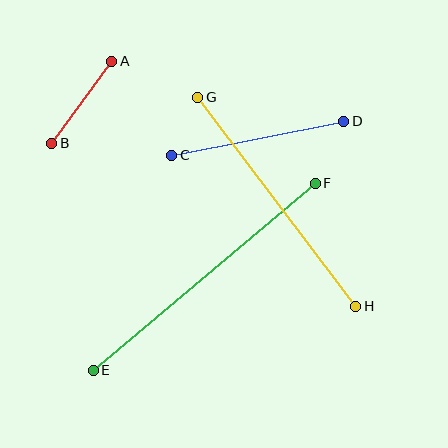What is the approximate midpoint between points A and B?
The midpoint is at approximately (82, 102) pixels.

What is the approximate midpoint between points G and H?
The midpoint is at approximately (277, 202) pixels.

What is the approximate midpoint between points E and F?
The midpoint is at approximately (204, 277) pixels.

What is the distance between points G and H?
The distance is approximately 262 pixels.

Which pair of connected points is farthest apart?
Points E and F are farthest apart.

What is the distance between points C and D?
The distance is approximately 175 pixels.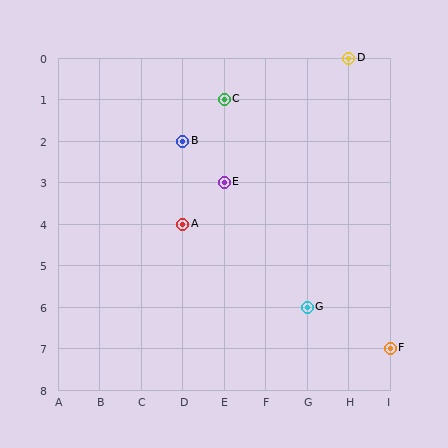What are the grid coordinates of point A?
Point A is at grid coordinates (D, 4).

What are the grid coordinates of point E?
Point E is at grid coordinates (E, 3).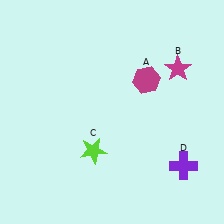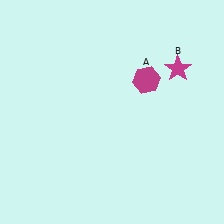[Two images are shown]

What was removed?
The purple cross (D), the lime star (C) were removed in Image 2.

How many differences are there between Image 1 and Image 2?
There are 2 differences between the two images.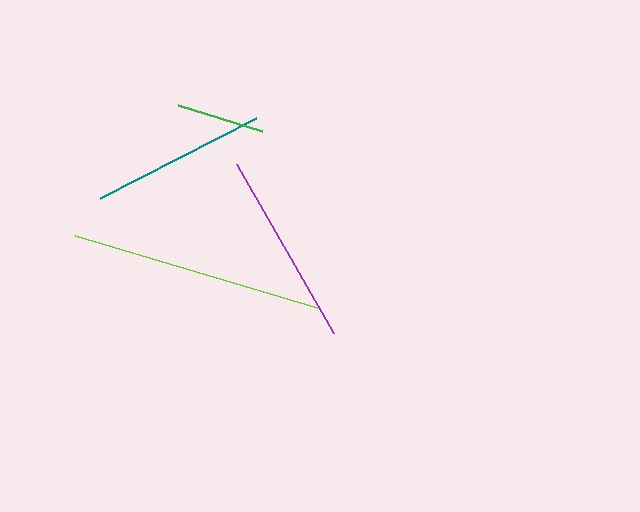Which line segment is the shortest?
The green line is the shortest at approximately 89 pixels.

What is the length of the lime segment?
The lime segment is approximately 253 pixels long.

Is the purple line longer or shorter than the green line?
The purple line is longer than the green line.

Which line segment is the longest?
The lime line is the longest at approximately 253 pixels.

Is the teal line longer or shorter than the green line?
The teal line is longer than the green line.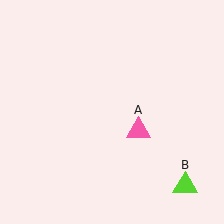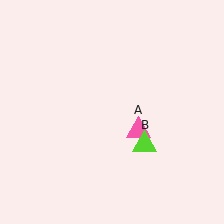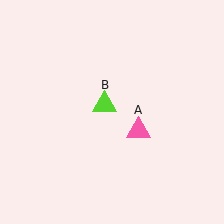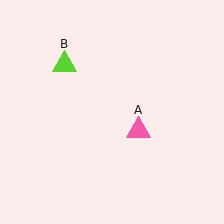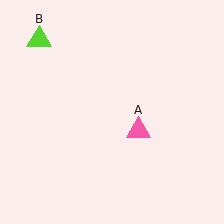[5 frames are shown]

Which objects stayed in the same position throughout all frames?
Pink triangle (object A) remained stationary.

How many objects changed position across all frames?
1 object changed position: lime triangle (object B).